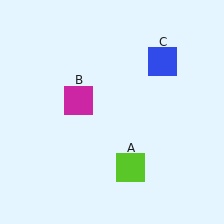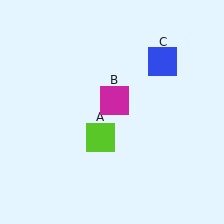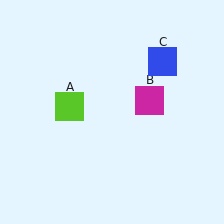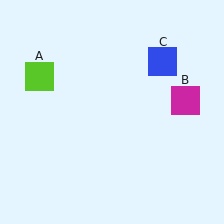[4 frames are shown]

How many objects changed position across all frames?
2 objects changed position: lime square (object A), magenta square (object B).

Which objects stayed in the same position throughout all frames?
Blue square (object C) remained stationary.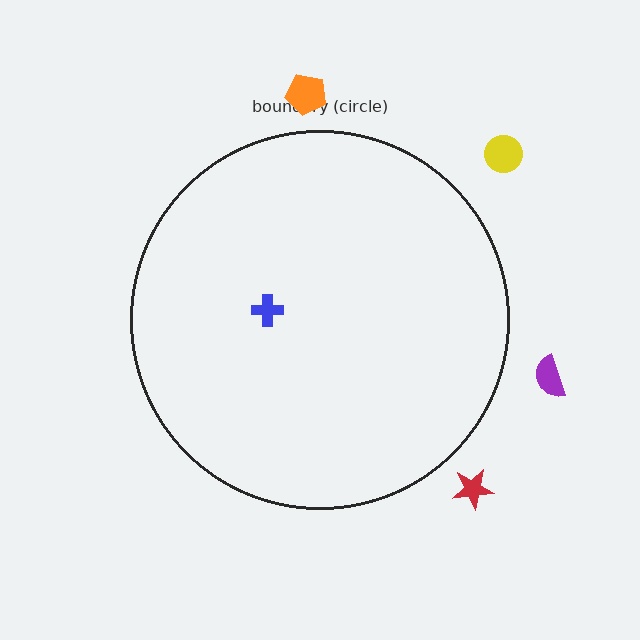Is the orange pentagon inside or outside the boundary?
Outside.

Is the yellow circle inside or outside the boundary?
Outside.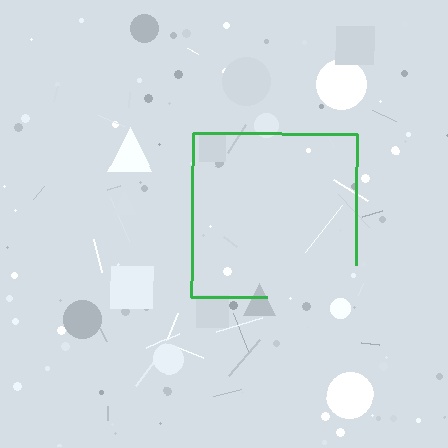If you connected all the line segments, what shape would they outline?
They would outline a square.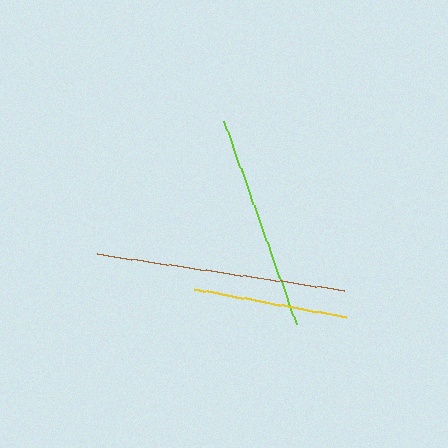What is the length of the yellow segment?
The yellow segment is approximately 155 pixels long.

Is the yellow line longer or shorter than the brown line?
The brown line is longer than the yellow line.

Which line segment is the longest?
The brown line is the longest at approximately 250 pixels.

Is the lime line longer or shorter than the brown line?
The brown line is longer than the lime line.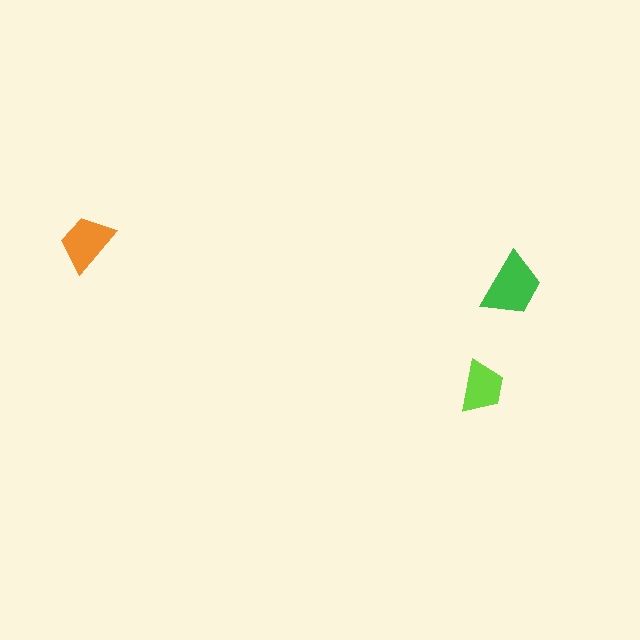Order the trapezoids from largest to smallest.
the green one, the orange one, the lime one.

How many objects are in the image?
There are 3 objects in the image.